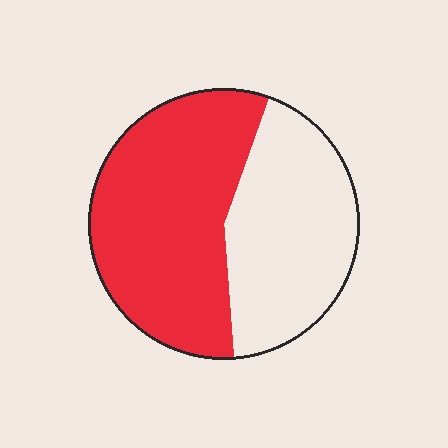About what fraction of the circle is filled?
About three fifths (3/5).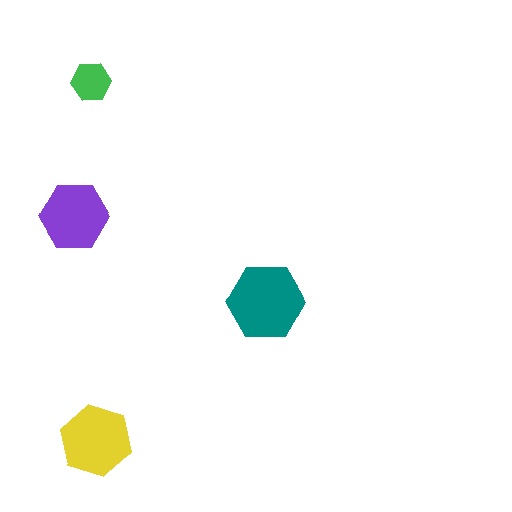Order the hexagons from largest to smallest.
the teal one, the yellow one, the purple one, the green one.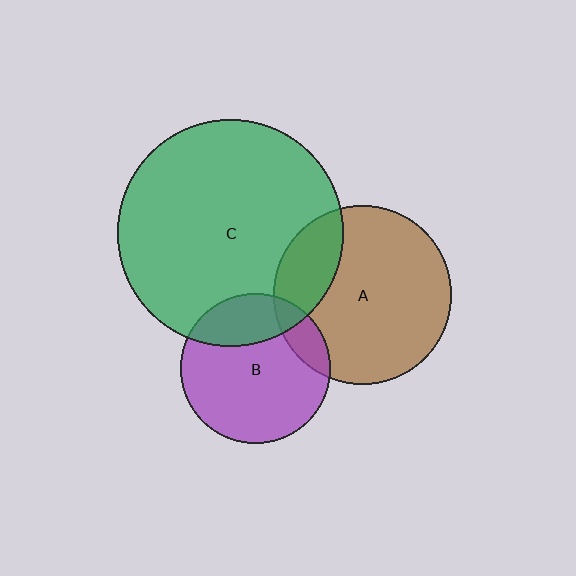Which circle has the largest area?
Circle C (green).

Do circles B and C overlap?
Yes.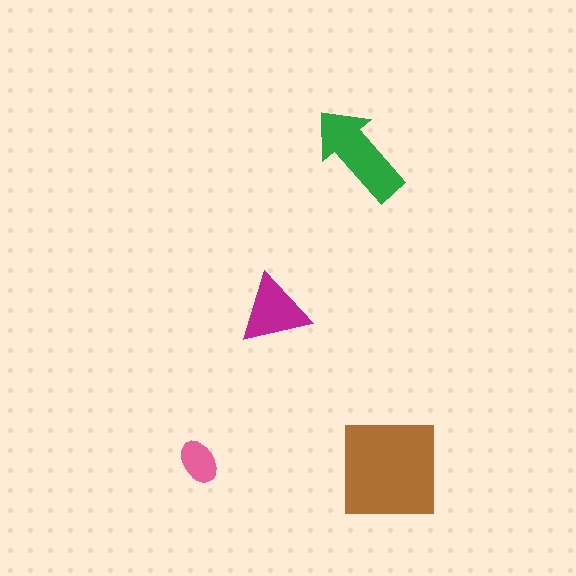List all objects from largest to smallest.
The brown square, the green arrow, the magenta triangle, the pink ellipse.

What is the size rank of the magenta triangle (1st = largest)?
3rd.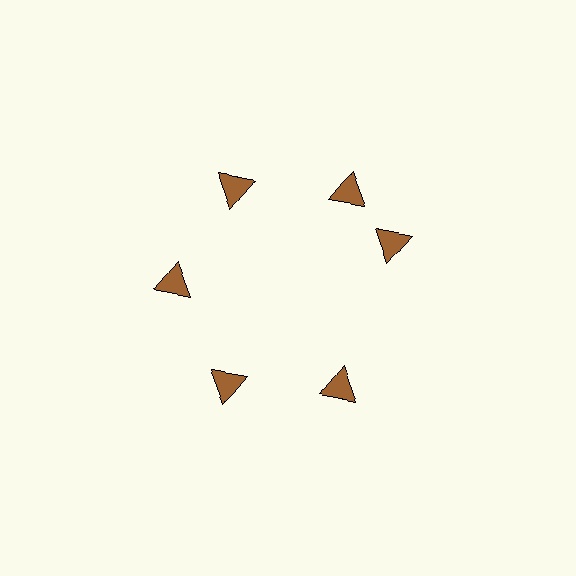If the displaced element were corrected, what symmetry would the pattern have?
It would have 6-fold rotational symmetry — the pattern would map onto itself every 60 degrees.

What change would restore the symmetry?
The symmetry would be restored by rotating it back into even spacing with its neighbors so that all 6 triangles sit at equal angles and equal distance from the center.